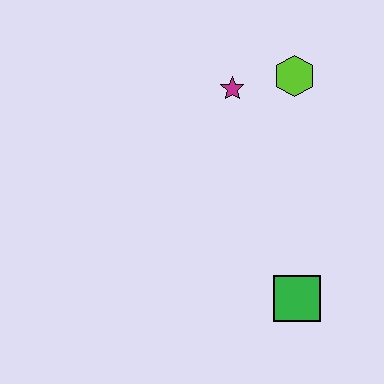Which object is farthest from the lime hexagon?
The green square is farthest from the lime hexagon.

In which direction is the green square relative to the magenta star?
The green square is below the magenta star.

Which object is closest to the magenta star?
The lime hexagon is closest to the magenta star.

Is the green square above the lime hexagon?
No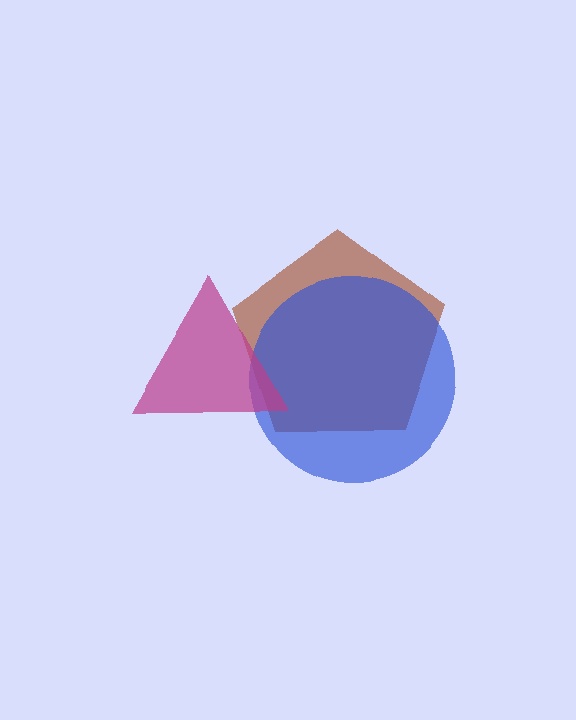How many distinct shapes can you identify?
There are 3 distinct shapes: a brown pentagon, a blue circle, a magenta triangle.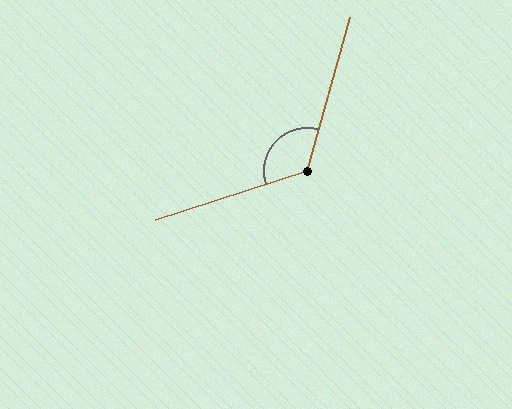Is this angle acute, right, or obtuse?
It is obtuse.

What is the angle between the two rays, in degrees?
Approximately 124 degrees.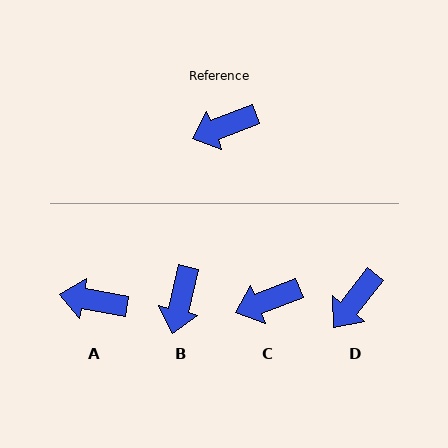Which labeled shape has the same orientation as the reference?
C.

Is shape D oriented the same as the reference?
No, it is off by about 30 degrees.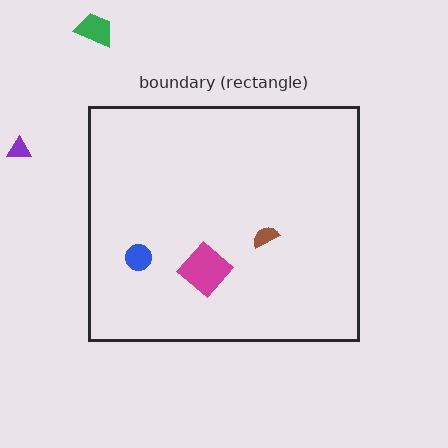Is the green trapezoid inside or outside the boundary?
Outside.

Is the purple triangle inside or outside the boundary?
Outside.